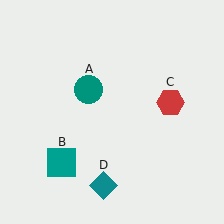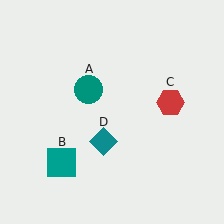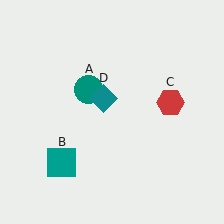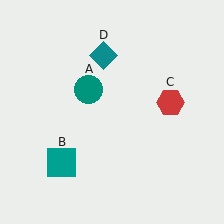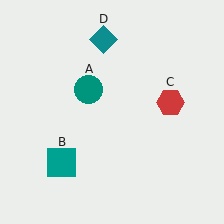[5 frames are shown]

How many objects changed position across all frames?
1 object changed position: teal diamond (object D).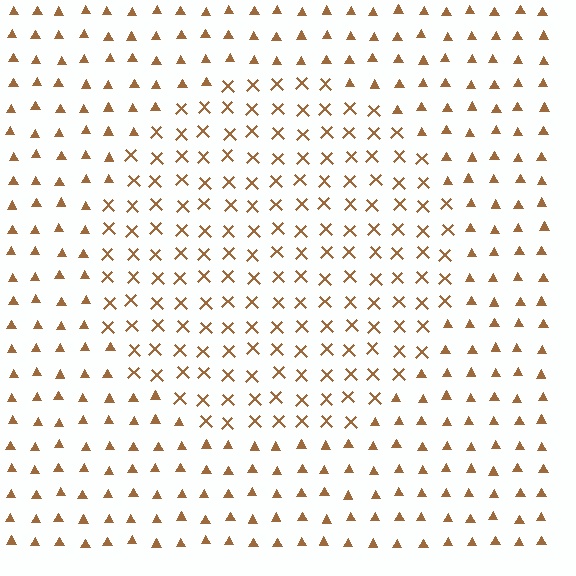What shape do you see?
I see a circle.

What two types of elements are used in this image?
The image uses X marks inside the circle region and triangles outside it.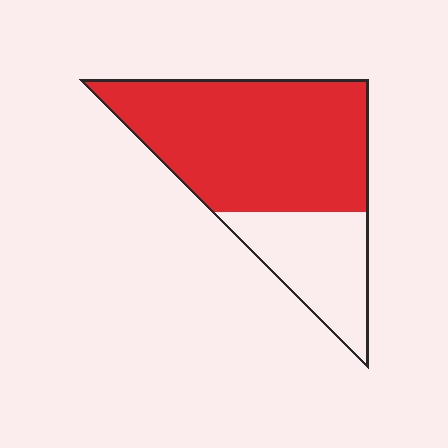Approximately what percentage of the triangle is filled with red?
Approximately 70%.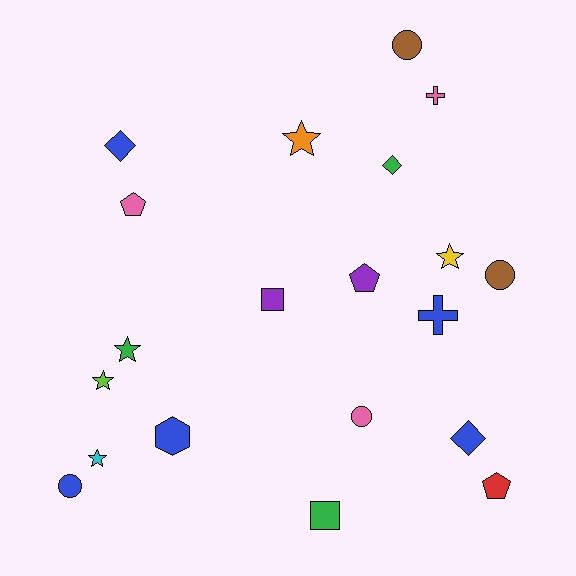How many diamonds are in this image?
There are 3 diamonds.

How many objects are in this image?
There are 20 objects.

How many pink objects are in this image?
There are 3 pink objects.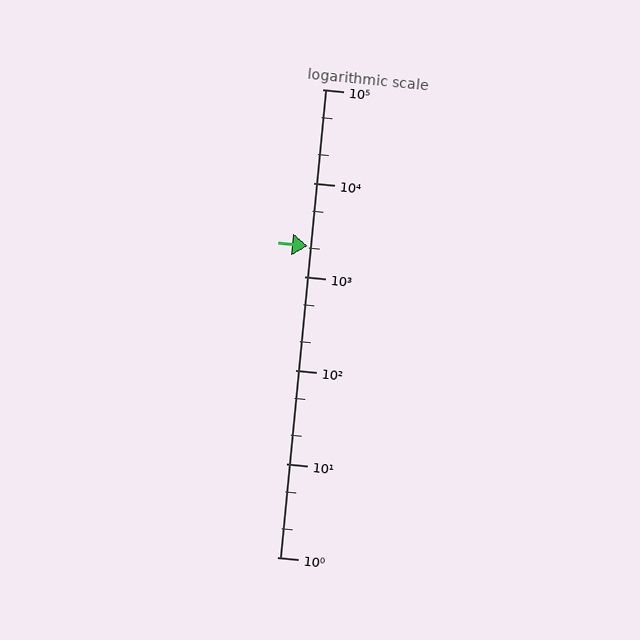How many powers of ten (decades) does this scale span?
The scale spans 5 decades, from 1 to 100000.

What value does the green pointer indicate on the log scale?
The pointer indicates approximately 2100.